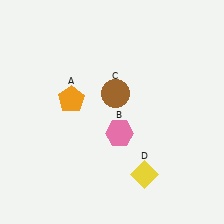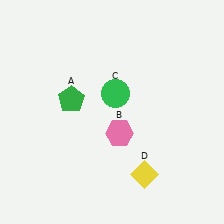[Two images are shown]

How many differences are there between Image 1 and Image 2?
There are 2 differences between the two images.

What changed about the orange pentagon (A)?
In Image 1, A is orange. In Image 2, it changed to green.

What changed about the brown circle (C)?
In Image 1, C is brown. In Image 2, it changed to green.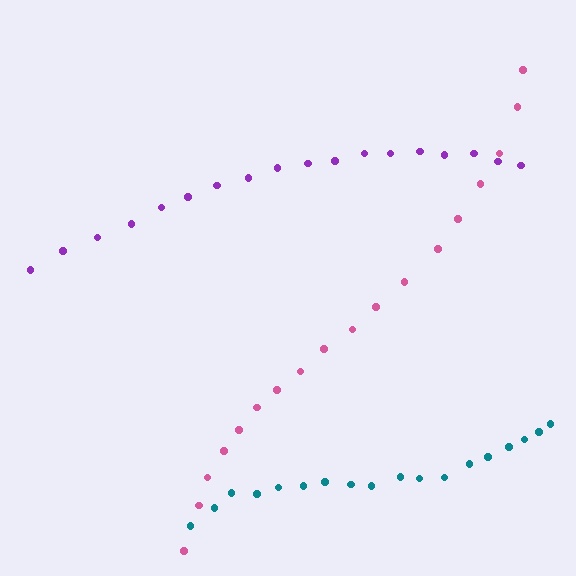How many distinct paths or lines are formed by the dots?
There are 3 distinct paths.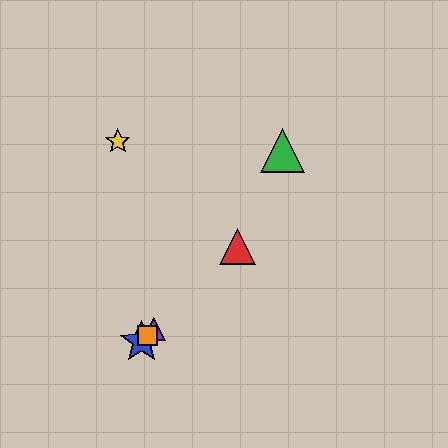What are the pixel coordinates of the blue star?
The blue star is at (141, 342).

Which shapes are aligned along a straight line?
The red triangle, the blue star, the purple triangle, the orange square are aligned along a straight line.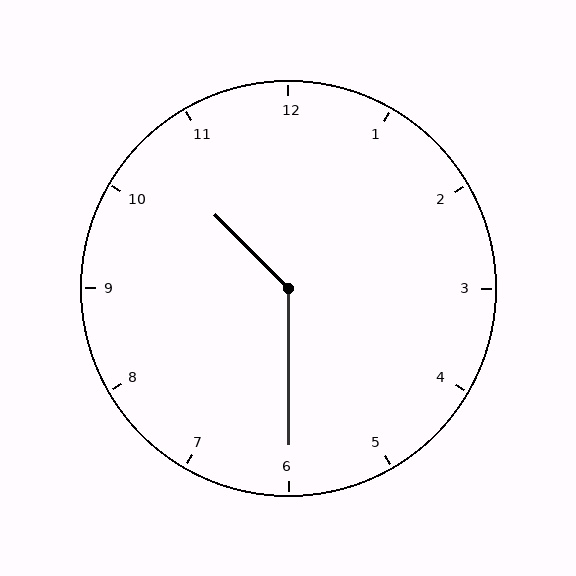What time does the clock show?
10:30.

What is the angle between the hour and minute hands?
Approximately 135 degrees.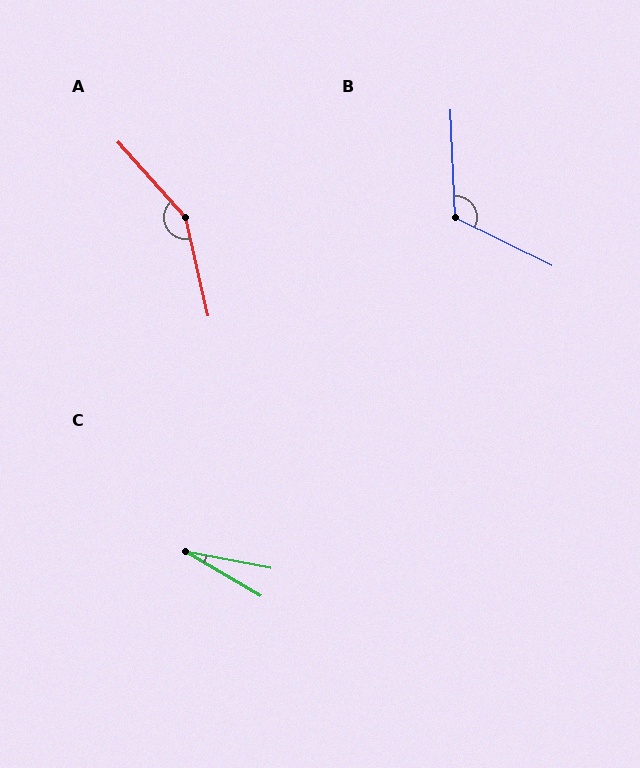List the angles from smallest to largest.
C (20°), B (119°), A (151°).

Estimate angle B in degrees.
Approximately 119 degrees.